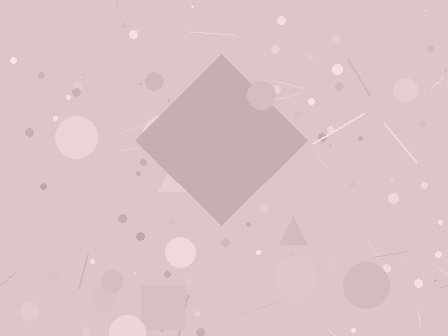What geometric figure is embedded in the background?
A diamond is embedded in the background.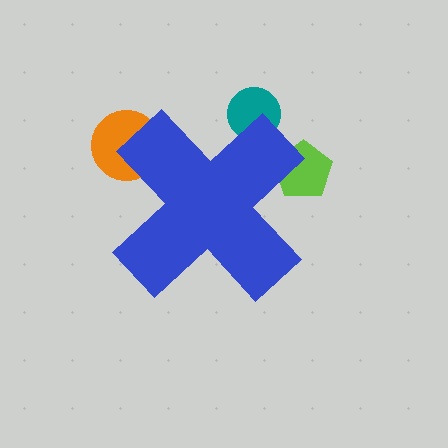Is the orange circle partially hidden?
Yes, the orange circle is partially hidden behind the blue cross.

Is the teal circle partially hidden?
Yes, the teal circle is partially hidden behind the blue cross.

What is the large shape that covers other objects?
A blue cross.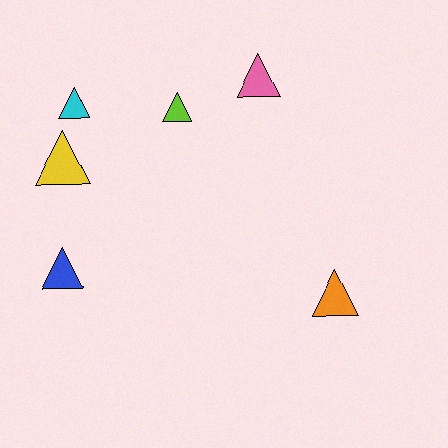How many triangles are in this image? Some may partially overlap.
There are 6 triangles.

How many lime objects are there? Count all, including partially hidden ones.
There is 1 lime object.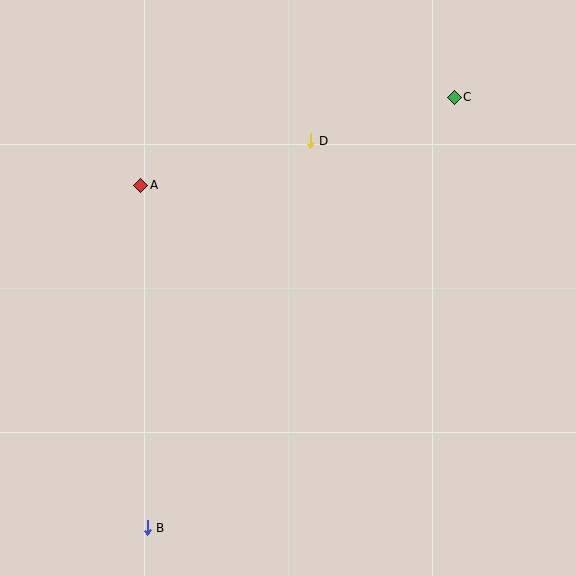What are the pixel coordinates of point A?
Point A is at (141, 185).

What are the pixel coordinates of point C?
Point C is at (454, 97).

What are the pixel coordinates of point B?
Point B is at (147, 528).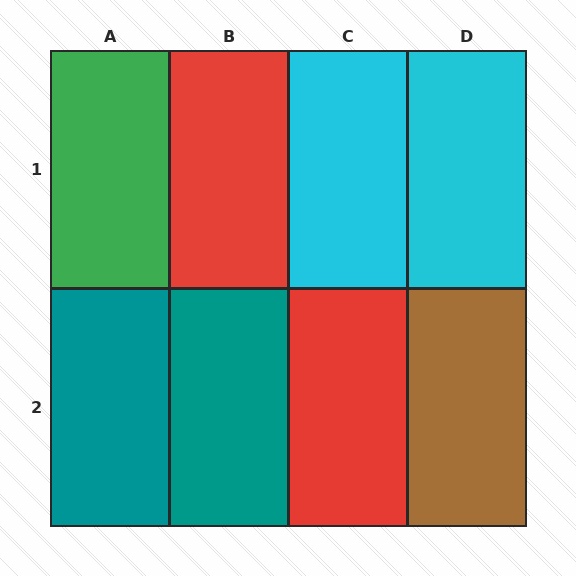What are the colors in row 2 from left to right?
Teal, teal, red, brown.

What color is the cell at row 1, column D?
Cyan.